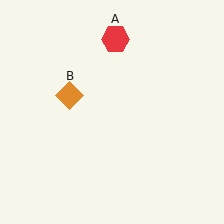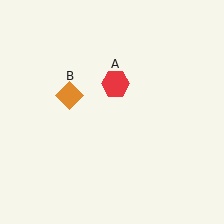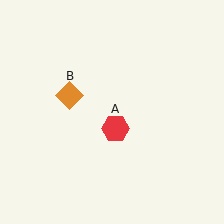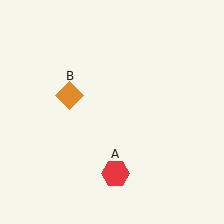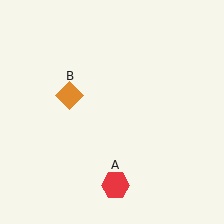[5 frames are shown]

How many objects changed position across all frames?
1 object changed position: red hexagon (object A).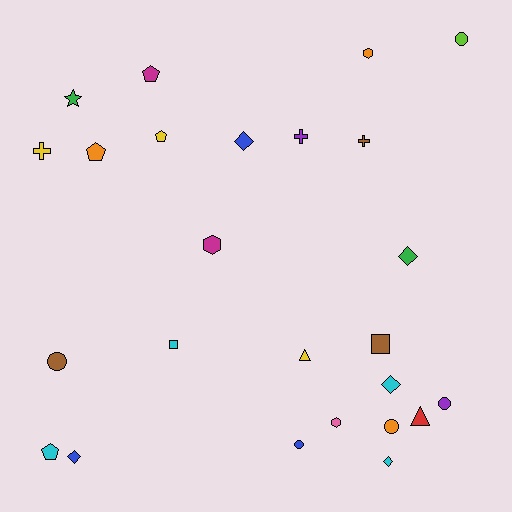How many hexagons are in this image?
There are 3 hexagons.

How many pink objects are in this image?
There is 1 pink object.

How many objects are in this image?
There are 25 objects.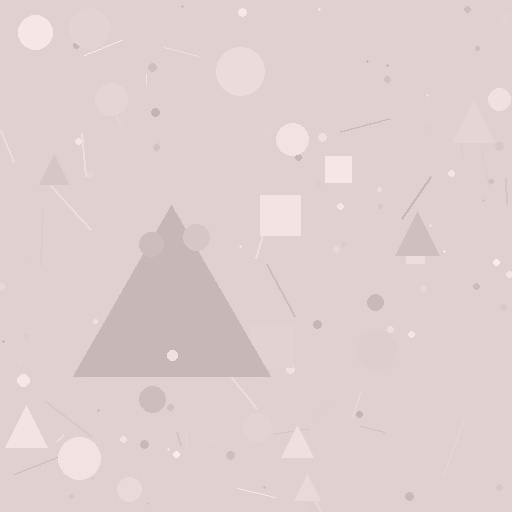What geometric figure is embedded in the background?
A triangle is embedded in the background.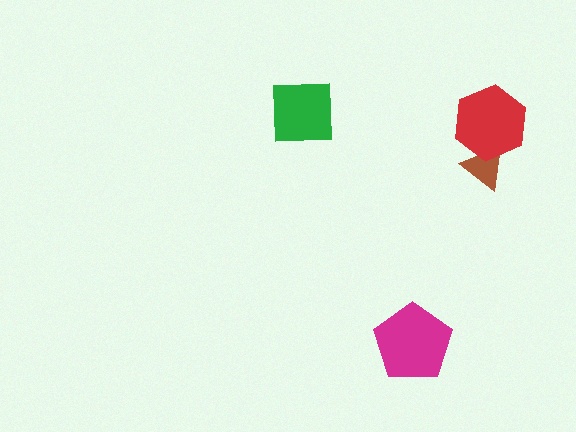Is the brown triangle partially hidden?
Yes, it is partially covered by another shape.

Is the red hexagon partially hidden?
No, no other shape covers it.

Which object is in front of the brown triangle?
The red hexagon is in front of the brown triangle.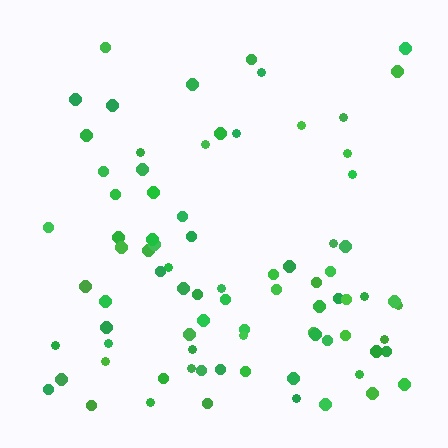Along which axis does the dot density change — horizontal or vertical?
Vertical.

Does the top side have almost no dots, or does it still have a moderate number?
Still a moderate number, just noticeably fewer than the bottom.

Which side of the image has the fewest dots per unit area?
The top.